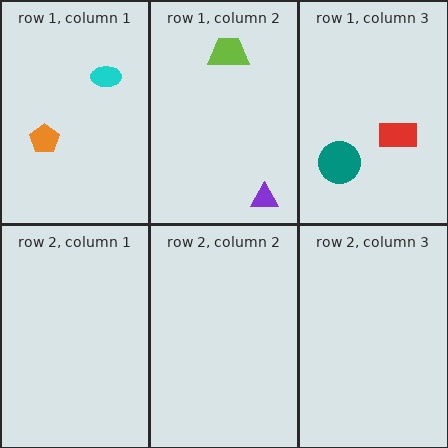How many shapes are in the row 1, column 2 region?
2.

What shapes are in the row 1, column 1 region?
The cyan ellipse, the orange pentagon.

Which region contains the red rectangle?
The row 1, column 3 region.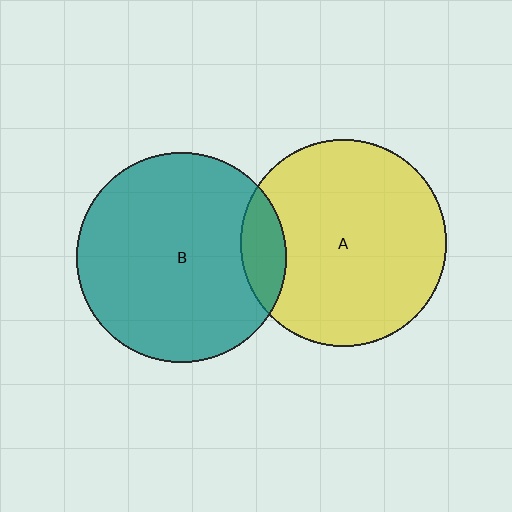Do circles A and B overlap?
Yes.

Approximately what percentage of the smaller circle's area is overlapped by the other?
Approximately 10%.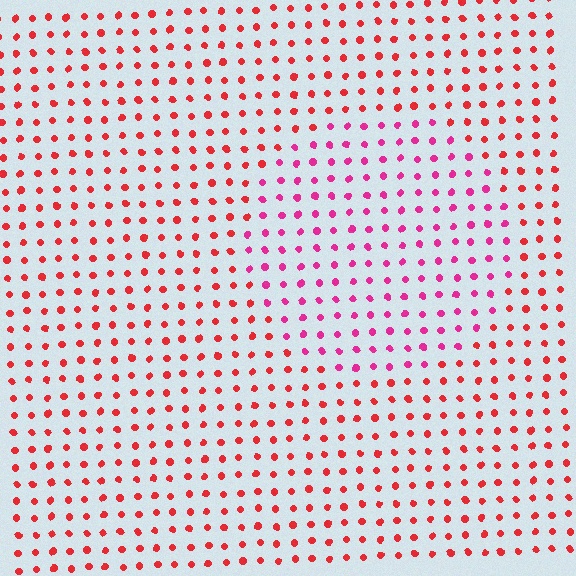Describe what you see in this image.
The image is filled with small red elements in a uniform arrangement. A circle-shaped region is visible where the elements are tinted to a slightly different hue, forming a subtle color boundary.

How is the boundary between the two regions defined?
The boundary is defined purely by a slight shift in hue (about 33 degrees). Spacing, size, and orientation are identical on both sides.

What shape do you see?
I see a circle.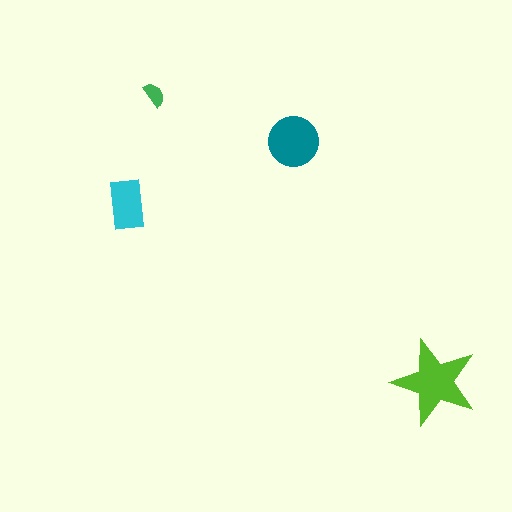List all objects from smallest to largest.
The green semicircle, the cyan rectangle, the teal circle, the lime star.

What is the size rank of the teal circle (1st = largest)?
2nd.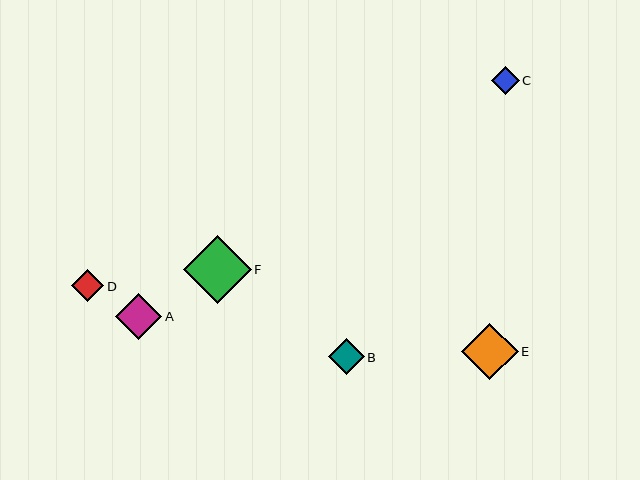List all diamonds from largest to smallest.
From largest to smallest: F, E, A, B, D, C.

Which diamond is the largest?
Diamond F is the largest with a size of approximately 68 pixels.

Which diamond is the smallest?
Diamond C is the smallest with a size of approximately 27 pixels.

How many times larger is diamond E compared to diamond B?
Diamond E is approximately 1.6 times the size of diamond B.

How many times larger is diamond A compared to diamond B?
Diamond A is approximately 1.3 times the size of diamond B.